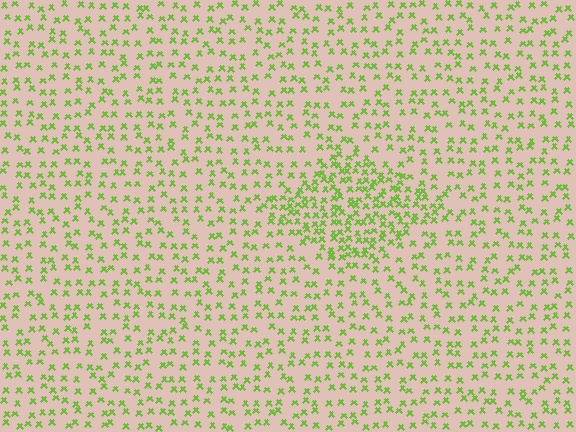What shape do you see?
I see a diamond.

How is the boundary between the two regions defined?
The boundary is defined by a change in element density (approximately 2.0x ratio). All elements are the same color, size, and shape.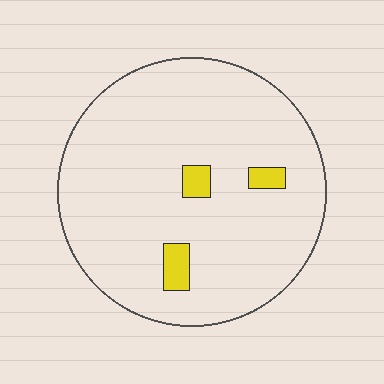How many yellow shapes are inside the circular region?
3.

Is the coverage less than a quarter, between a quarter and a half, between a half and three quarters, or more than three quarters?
Less than a quarter.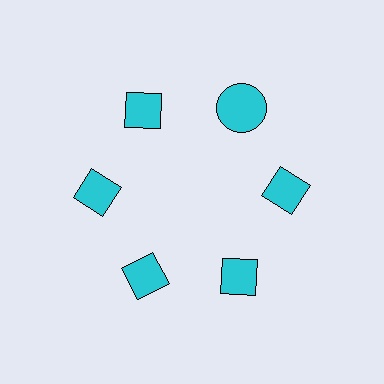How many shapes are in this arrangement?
There are 6 shapes arranged in a ring pattern.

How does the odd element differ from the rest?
It has a different shape: circle instead of diamond.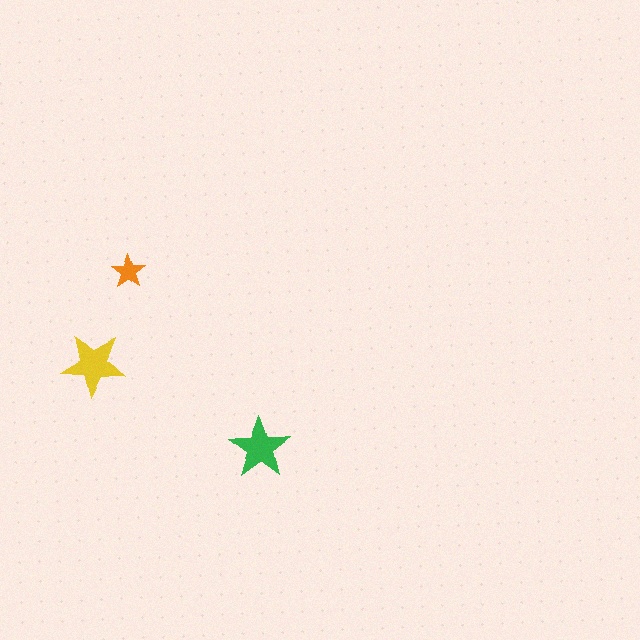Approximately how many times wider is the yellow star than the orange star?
About 2 times wider.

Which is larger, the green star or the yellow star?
The yellow one.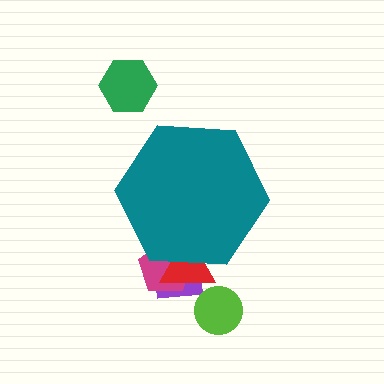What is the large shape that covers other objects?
A teal hexagon.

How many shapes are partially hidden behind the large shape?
3 shapes are partially hidden.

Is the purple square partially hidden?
Yes, the purple square is partially hidden behind the teal hexagon.